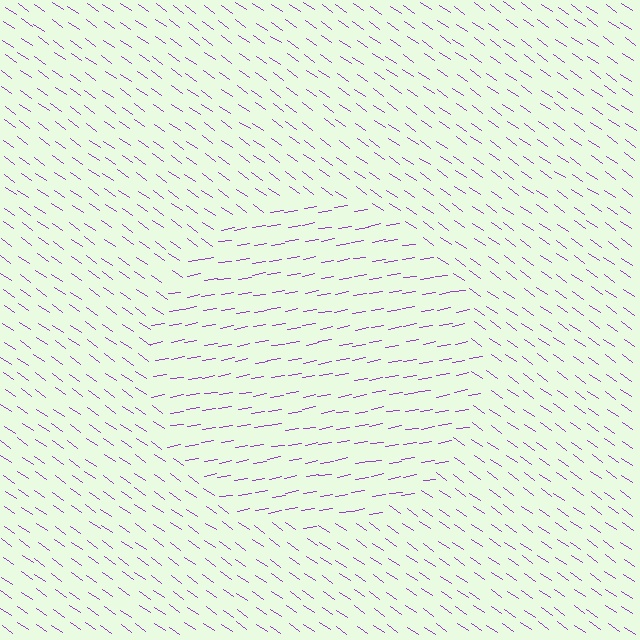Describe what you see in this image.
The image is filled with small purple line segments. A circle region in the image has lines oriented differently from the surrounding lines, creating a visible texture boundary.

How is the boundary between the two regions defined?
The boundary is defined purely by a change in line orientation (approximately 45 degrees difference). All lines are the same color and thickness.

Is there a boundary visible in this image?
Yes, there is a texture boundary formed by a change in line orientation.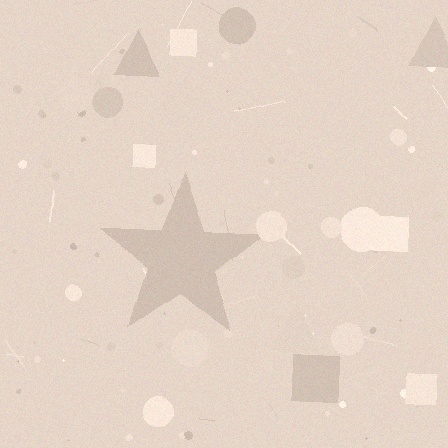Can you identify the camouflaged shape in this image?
The camouflaged shape is a star.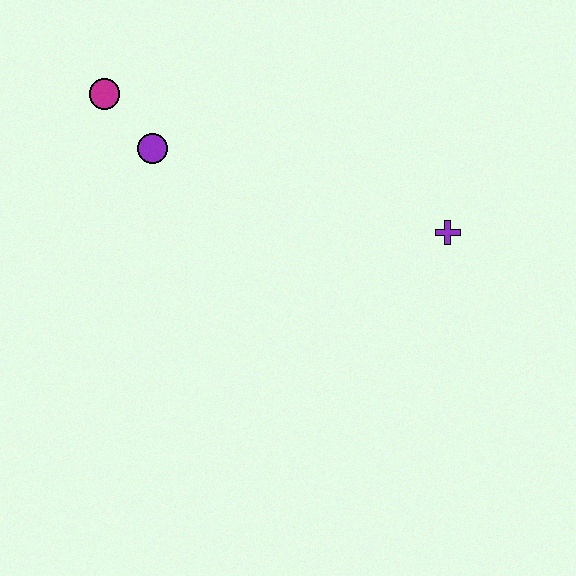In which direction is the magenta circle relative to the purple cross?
The magenta circle is to the left of the purple cross.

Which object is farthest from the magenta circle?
The purple cross is farthest from the magenta circle.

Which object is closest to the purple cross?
The purple circle is closest to the purple cross.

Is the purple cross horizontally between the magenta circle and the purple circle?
No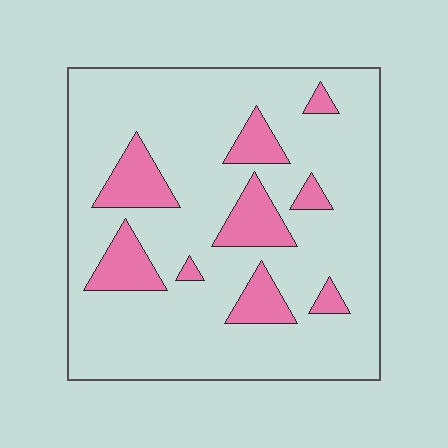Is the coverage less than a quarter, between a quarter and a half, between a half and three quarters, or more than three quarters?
Less than a quarter.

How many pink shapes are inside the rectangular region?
9.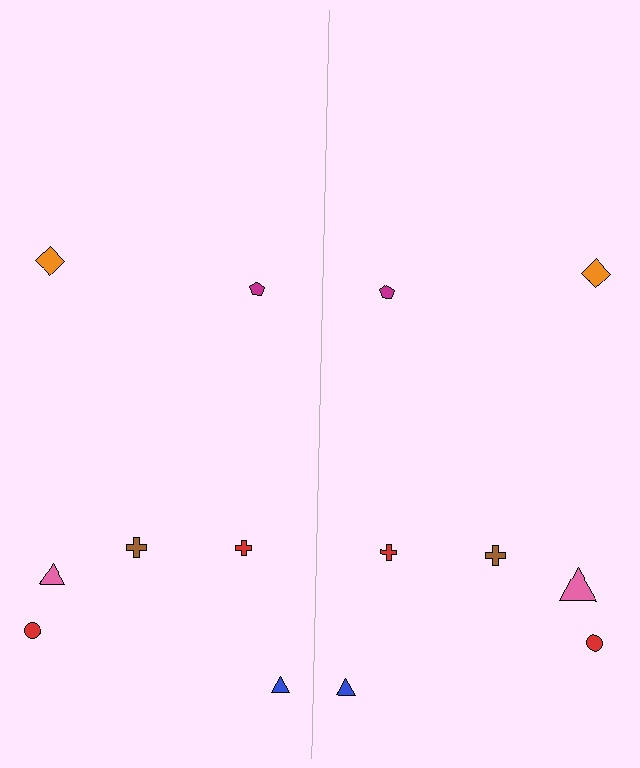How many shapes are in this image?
There are 14 shapes in this image.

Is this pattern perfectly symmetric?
No, the pattern is not perfectly symmetric. The pink triangle on the right side has a different size than its mirror counterpart.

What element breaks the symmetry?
The pink triangle on the right side has a different size than its mirror counterpart.